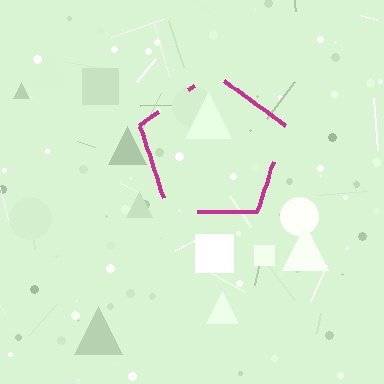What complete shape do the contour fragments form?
The contour fragments form a pentagon.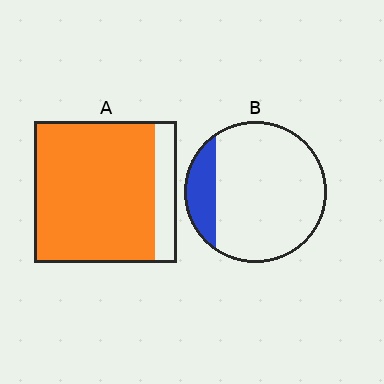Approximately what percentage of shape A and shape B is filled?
A is approximately 85% and B is approximately 15%.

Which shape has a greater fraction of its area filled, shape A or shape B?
Shape A.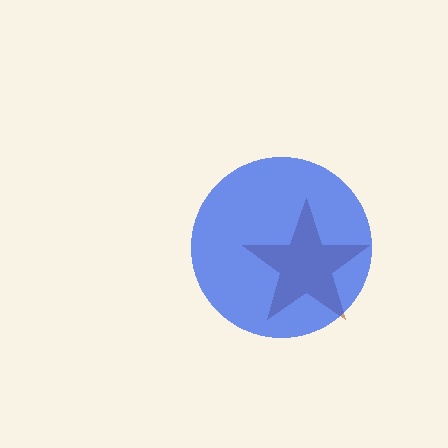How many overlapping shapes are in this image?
There are 2 overlapping shapes in the image.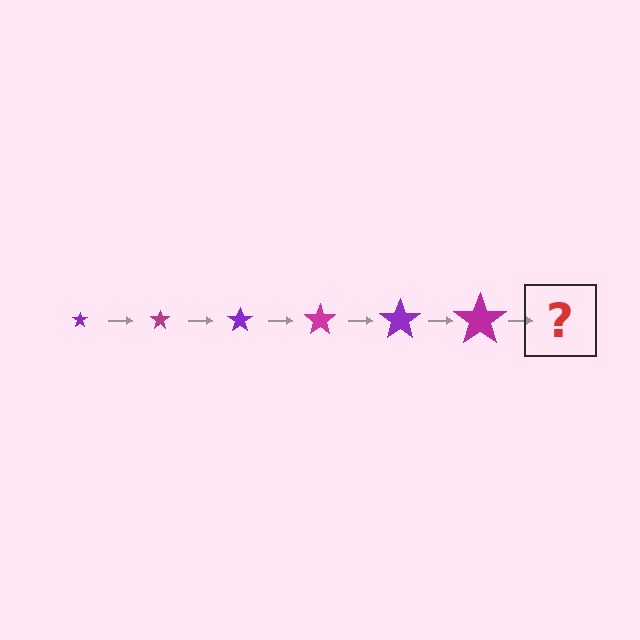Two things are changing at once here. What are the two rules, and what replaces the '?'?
The two rules are that the star grows larger each step and the color cycles through purple and magenta. The '?' should be a purple star, larger than the previous one.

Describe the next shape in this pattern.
It should be a purple star, larger than the previous one.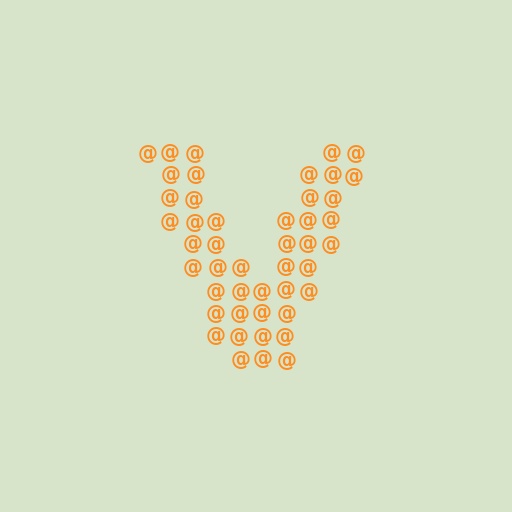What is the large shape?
The large shape is the letter V.